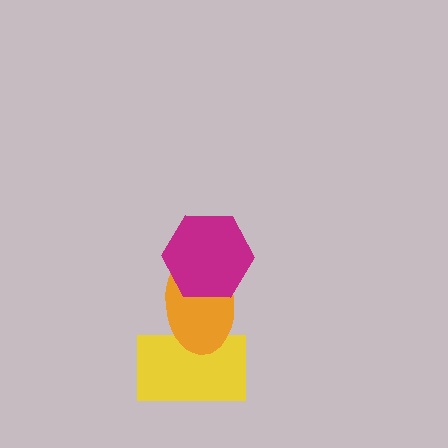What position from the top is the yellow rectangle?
The yellow rectangle is 3rd from the top.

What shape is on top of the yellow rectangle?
The orange ellipse is on top of the yellow rectangle.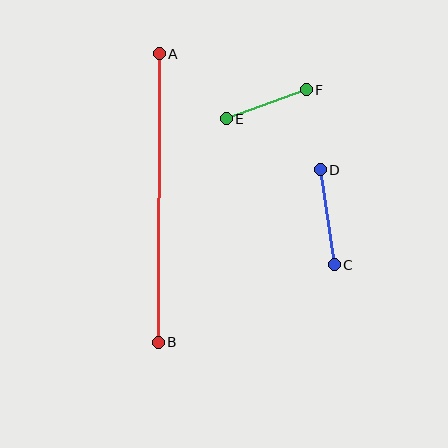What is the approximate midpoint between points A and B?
The midpoint is at approximately (159, 198) pixels.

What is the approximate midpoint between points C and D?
The midpoint is at approximately (327, 217) pixels.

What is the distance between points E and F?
The distance is approximately 85 pixels.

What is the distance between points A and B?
The distance is approximately 289 pixels.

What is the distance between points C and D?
The distance is approximately 96 pixels.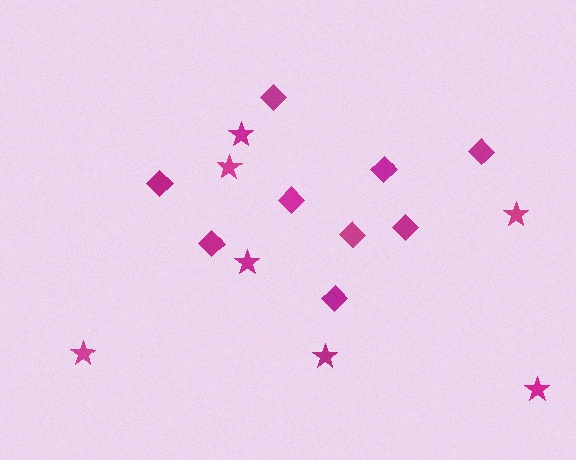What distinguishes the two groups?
There are 2 groups: one group of diamonds (9) and one group of stars (7).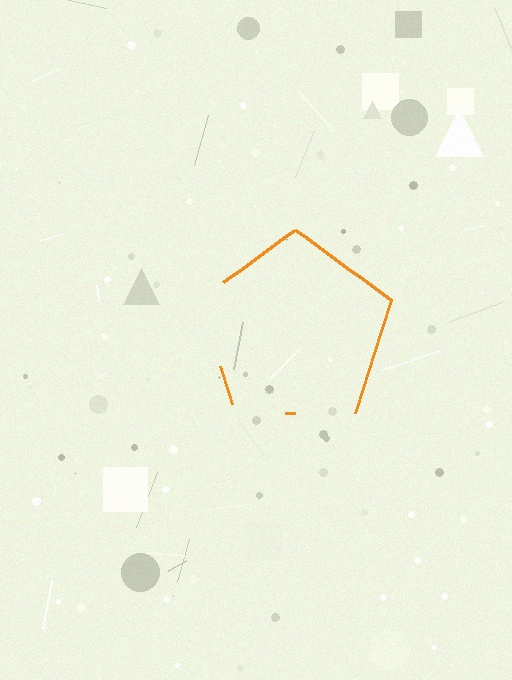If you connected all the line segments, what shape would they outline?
They would outline a pentagon.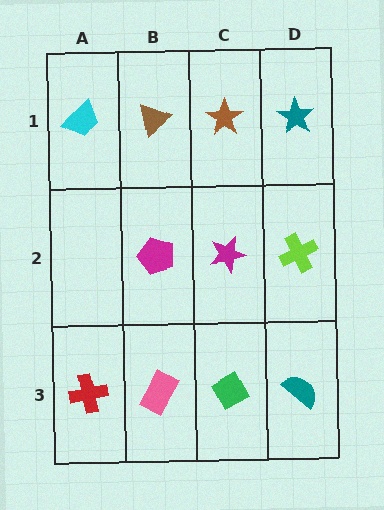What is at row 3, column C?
A green diamond.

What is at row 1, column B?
A brown triangle.